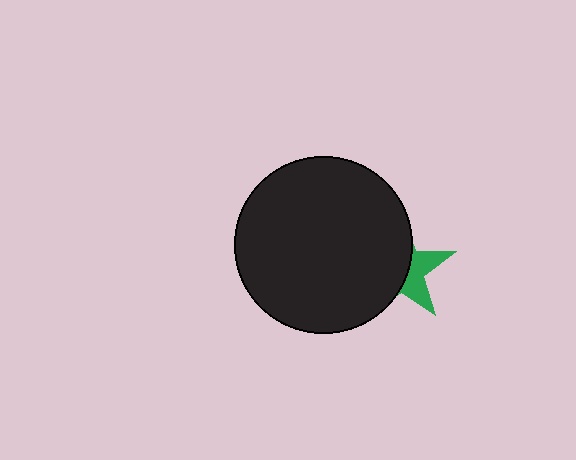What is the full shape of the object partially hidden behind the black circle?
The partially hidden object is a green star.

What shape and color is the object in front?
The object in front is a black circle.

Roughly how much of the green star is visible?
A small part of it is visible (roughly 37%).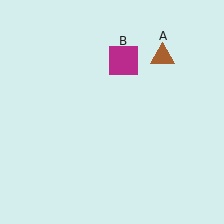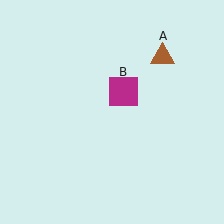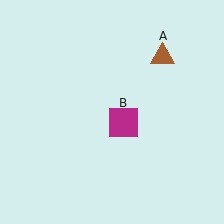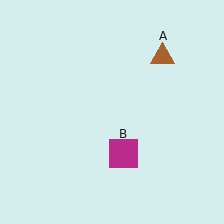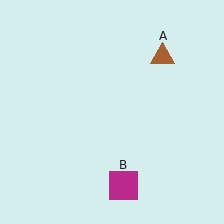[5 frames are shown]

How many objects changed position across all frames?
1 object changed position: magenta square (object B).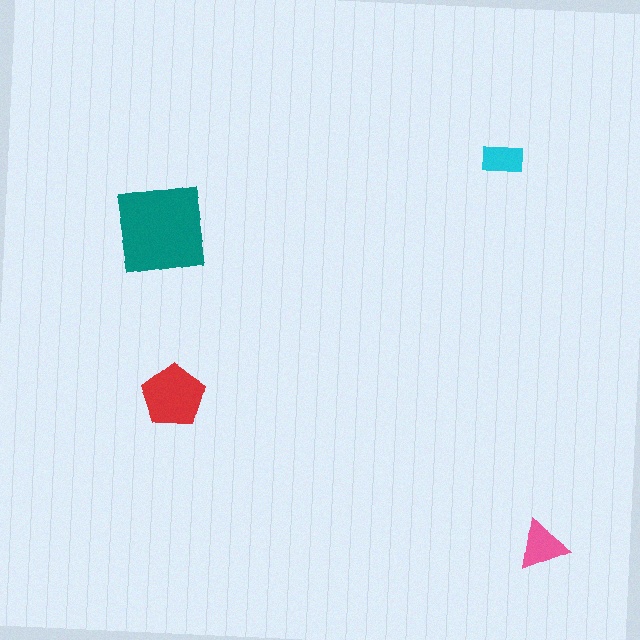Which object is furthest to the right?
The pink triangle is rightmost.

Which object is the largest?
The teal square.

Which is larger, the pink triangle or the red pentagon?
The red pentagon.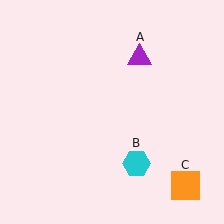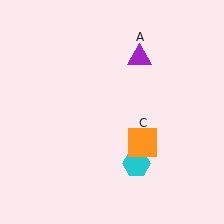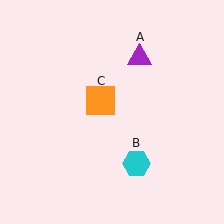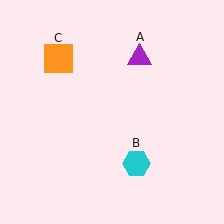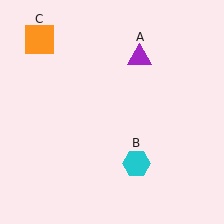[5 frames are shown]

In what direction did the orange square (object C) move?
The orange square (object C) moved up and to the left.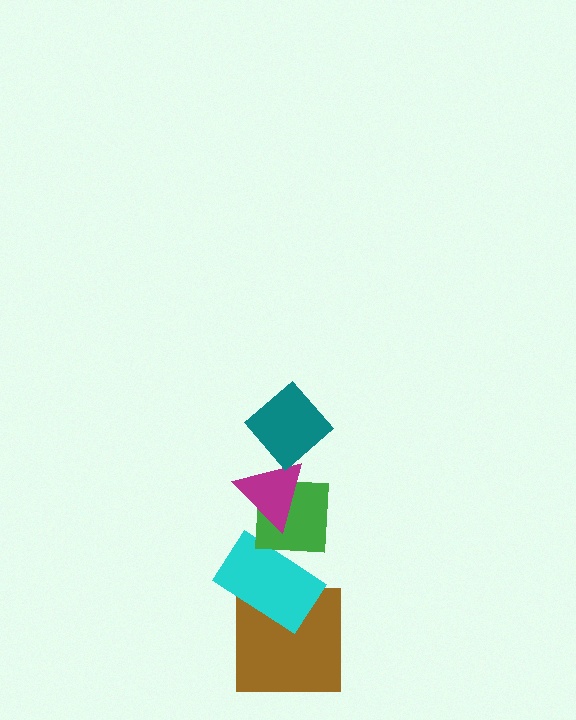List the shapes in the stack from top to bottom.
From top to bottom: the teal diamond, the magenta triangle, the green square, the cyan rectangle, the brown square.